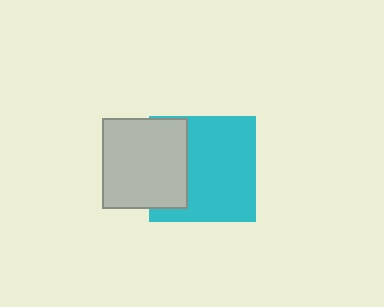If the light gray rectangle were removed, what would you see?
You would see the complete cyan square.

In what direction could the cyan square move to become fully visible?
The cyan square could move right. That would shift it out from behind the light gray rectangle entirely.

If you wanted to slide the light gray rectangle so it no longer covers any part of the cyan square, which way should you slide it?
Slide it left — that is the most direct way to separate the two shapes.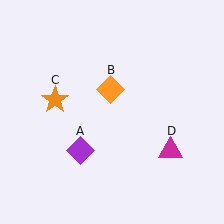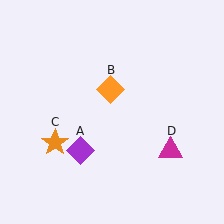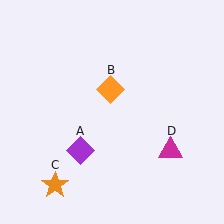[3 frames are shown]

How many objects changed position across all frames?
1 object changed position: orange star (object C).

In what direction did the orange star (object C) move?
The orange star (object C) moved down.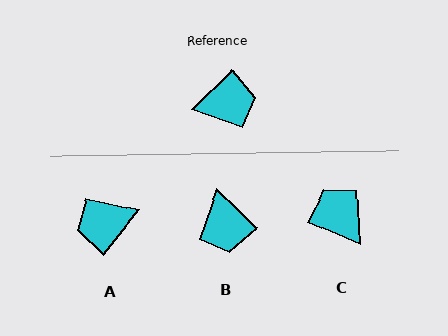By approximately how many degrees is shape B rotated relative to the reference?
Approximately 89 degrees clockwise.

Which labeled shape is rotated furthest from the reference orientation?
A, about 173 degrees away.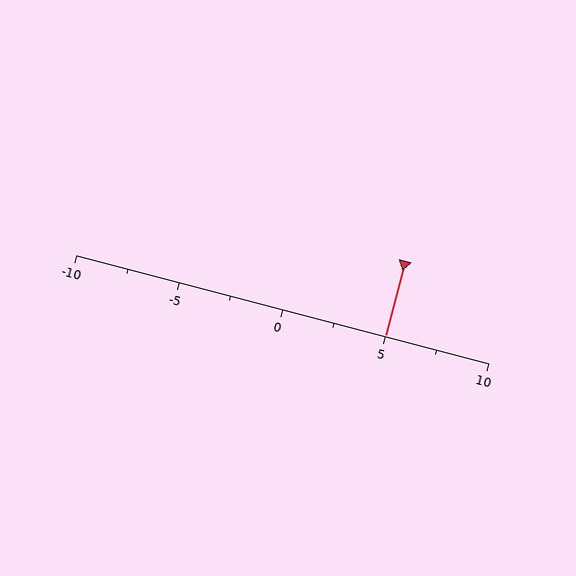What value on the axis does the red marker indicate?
The marker indicates approximately 5.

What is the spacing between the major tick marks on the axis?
The major ticks are spaced 5 apart.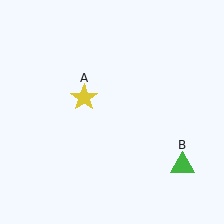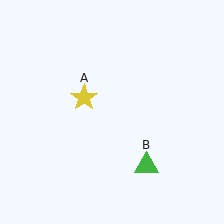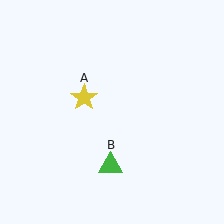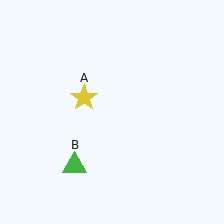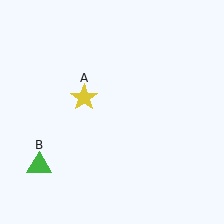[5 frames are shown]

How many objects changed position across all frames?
1 object changed position: green triangle (object B).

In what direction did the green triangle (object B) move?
The green triangle (object B) moved left.